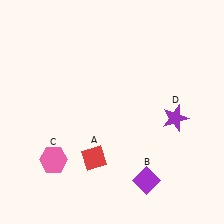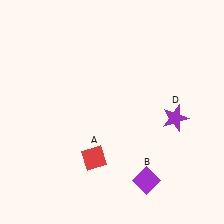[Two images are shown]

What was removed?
The pink hexagon (C) was removed in Image 2.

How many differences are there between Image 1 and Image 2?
There is 1 difference between the two images.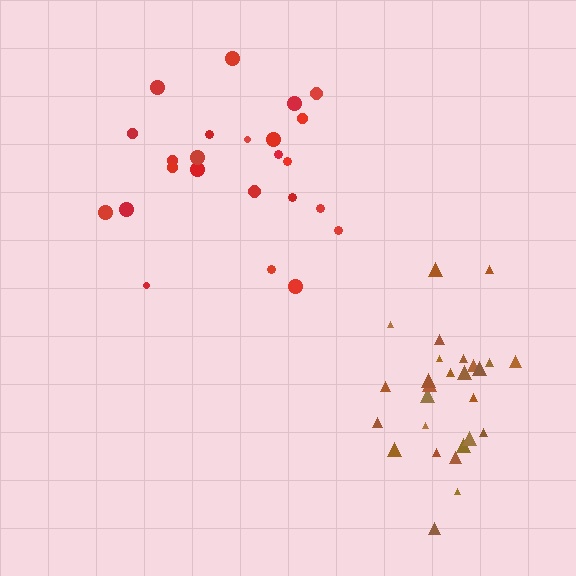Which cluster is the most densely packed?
Brown.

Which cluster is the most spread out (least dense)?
Red.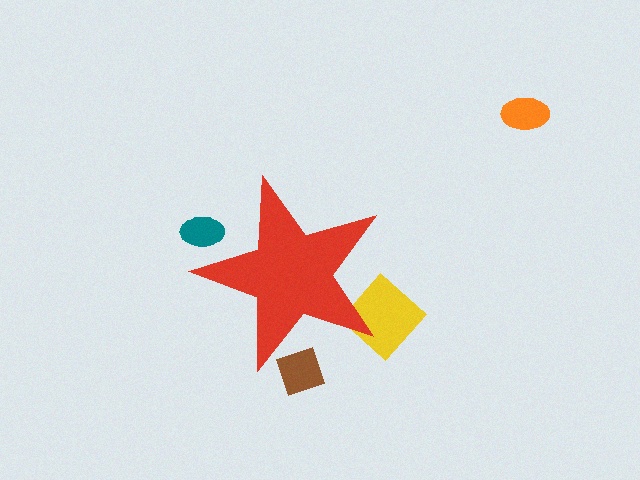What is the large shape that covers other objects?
A red star.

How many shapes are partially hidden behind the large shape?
3 shapes are partially hidden.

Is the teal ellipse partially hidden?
Yes, the teal ellipse is partially hidden behind the red star.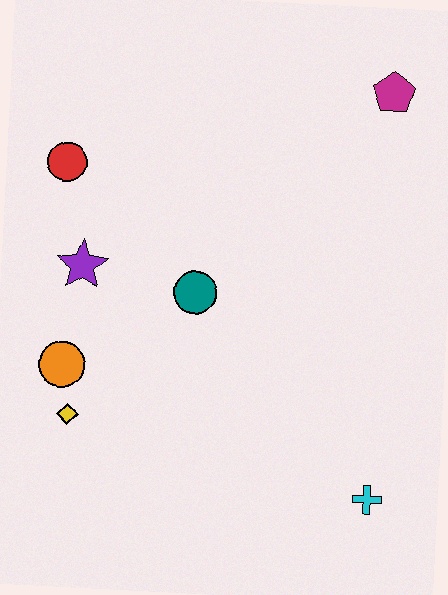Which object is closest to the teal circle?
The purple star is closest to the teal circle.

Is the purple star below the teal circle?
No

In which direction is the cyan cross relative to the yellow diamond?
The cyan cross is to the right of the yellow diamond.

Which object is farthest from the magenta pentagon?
The yellow diamond is farthest from the magenta pentagon.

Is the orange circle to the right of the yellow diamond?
No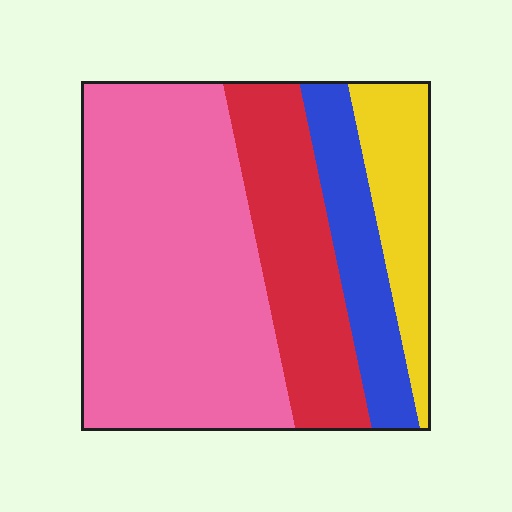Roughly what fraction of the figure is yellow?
Yellow takes up about one eighth (1/8) of the figure.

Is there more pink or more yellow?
Pink.